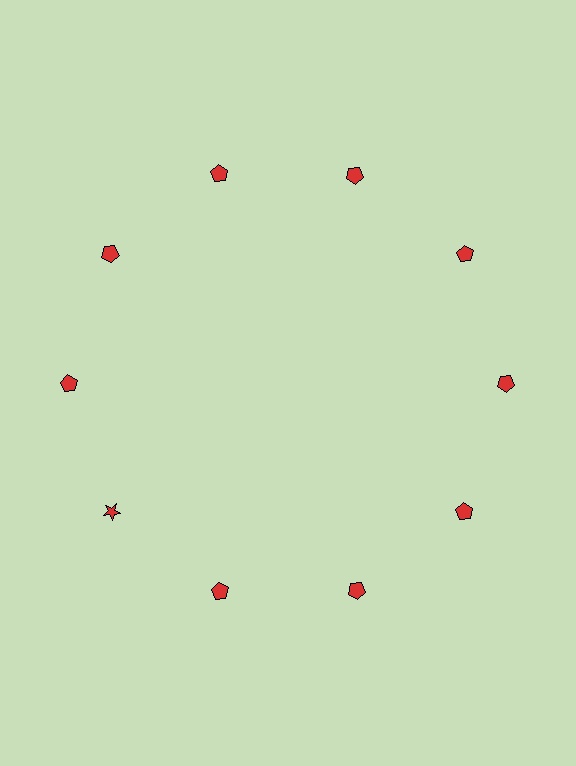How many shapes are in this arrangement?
There are 10 shapes arranged in a ring pattern.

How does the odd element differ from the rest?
It has a different shape: star instead of pentagon.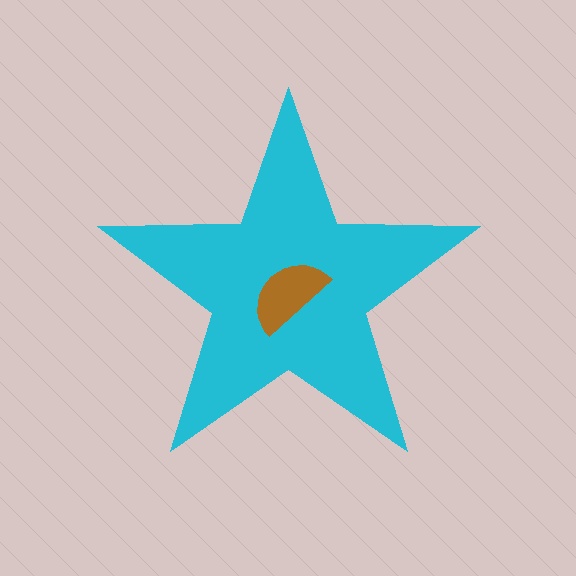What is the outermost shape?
The cyan star.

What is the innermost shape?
The brown semicircle.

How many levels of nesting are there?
2.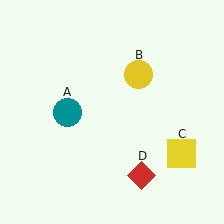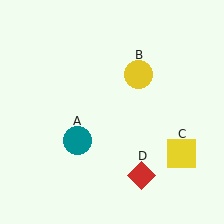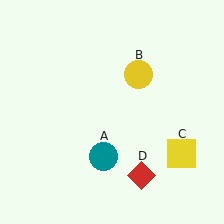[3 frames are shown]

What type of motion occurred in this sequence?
The teal circle (object A) rotated counterclockwise around the center of the scene.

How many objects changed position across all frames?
1 object changed position: teal circle (object A).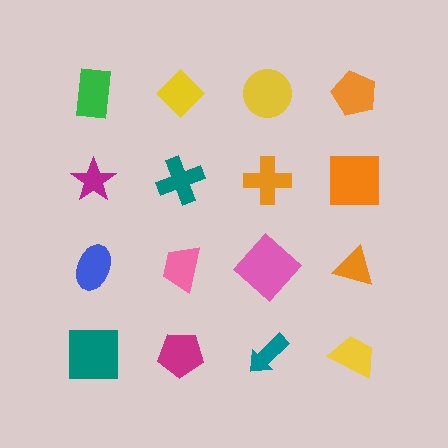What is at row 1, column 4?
An orange pentagon.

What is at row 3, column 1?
A blue ellipse.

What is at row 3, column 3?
A pink diamond.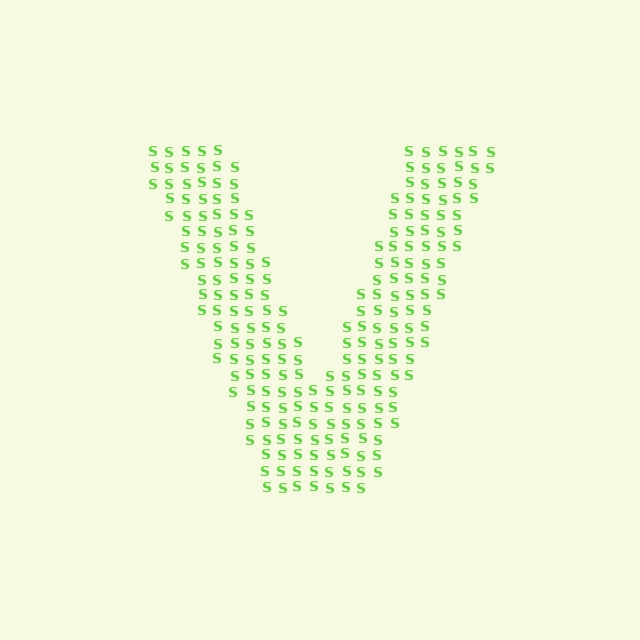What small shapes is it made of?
It is made of small letter S's.